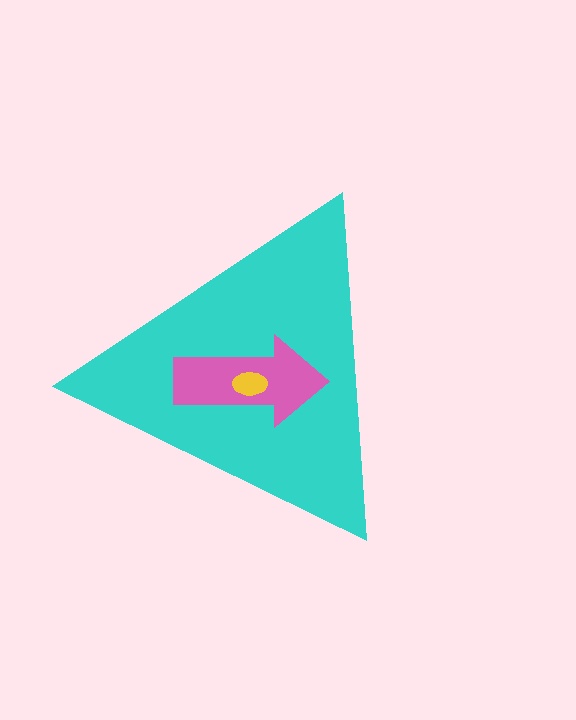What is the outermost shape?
The cyan triangle.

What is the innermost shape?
The yellow ellipse.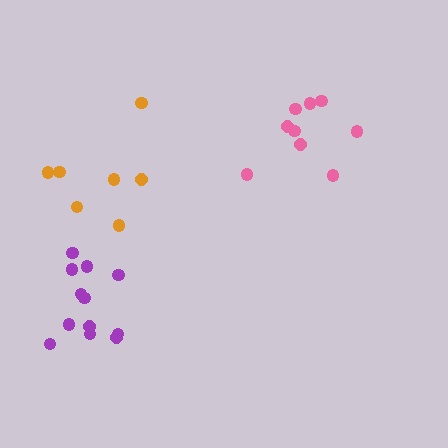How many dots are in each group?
Group 1: 9 dots, Group 2: 12 dots, Group 3: 7 dots (28 total).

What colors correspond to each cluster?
The clusters are colored: pink, purple, orange.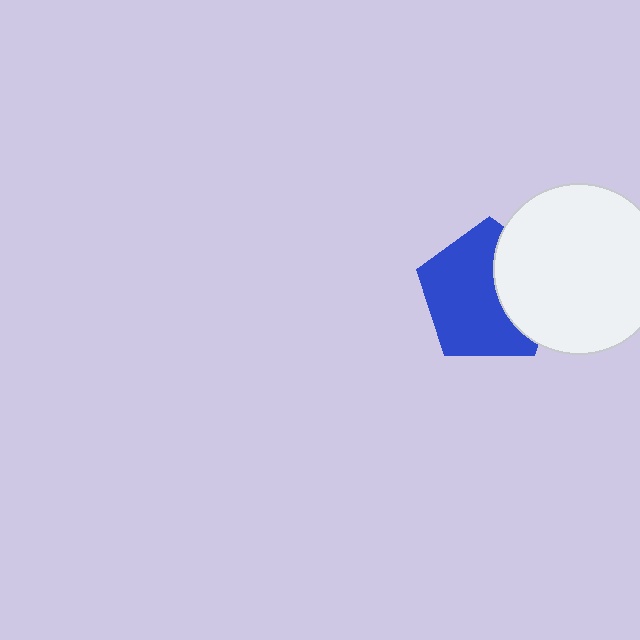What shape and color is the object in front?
The object in front is a white circle.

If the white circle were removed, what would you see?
You would see the complete blue pentagon.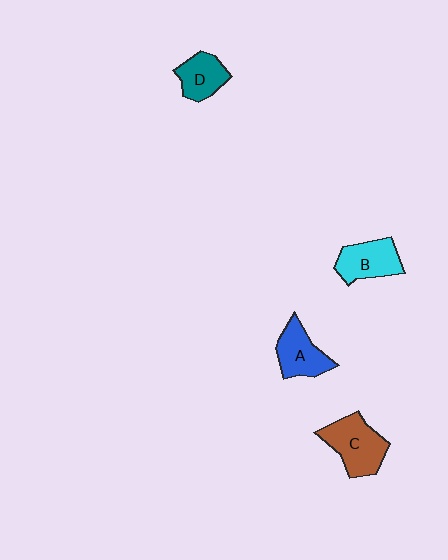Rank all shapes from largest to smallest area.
From largest to smallest: C (brown), B (cyan), A (blue), D (teal).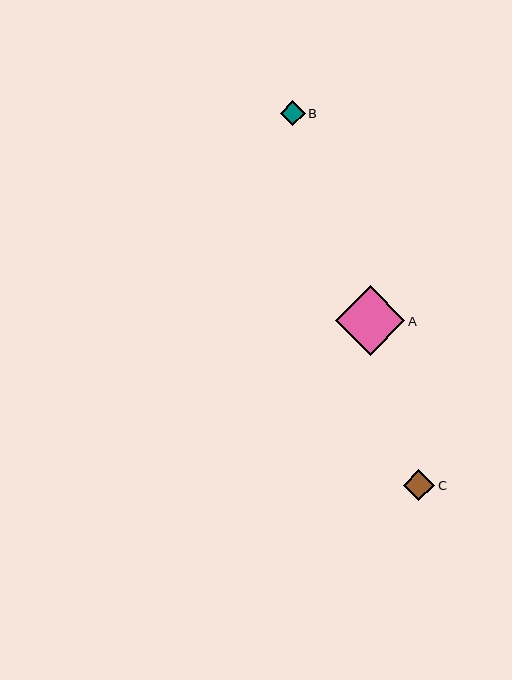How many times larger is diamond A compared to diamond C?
Diamond A is approximately 2.2 times the size of diamond C.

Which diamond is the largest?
Diamond A is the largest with a size of approximately 70 pixels.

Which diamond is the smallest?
Diamond B is the smallest with a size of approximately 25 pixels.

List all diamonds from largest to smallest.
From largest to smallest: A, C, B.